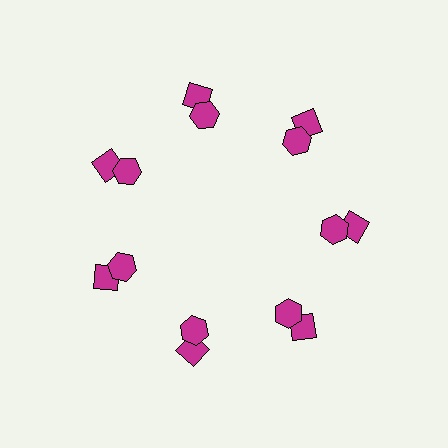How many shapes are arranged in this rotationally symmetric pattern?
There are 14 shapes, arranged in 7 groups of 2.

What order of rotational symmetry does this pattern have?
This pattern has 7-fold rotational symmetry.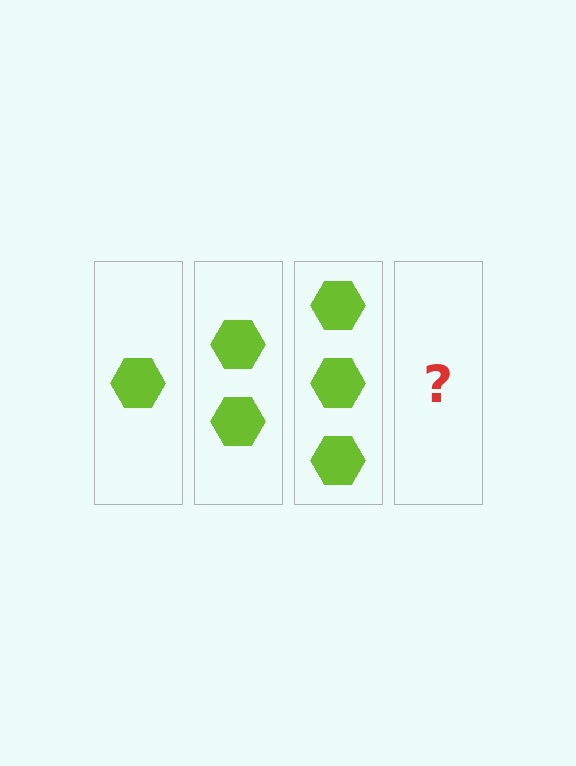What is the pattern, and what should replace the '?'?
The pattern is that each step adds one more hexagon. The '?' should be 4 hexagons.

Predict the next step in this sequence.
The next step is 4 hexagons.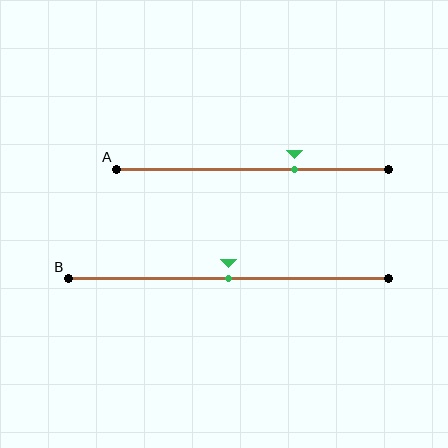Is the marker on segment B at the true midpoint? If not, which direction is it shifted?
Yes, the marker on segment B is at the true midpoint.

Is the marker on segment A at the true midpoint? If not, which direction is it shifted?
No, the marker on segment A is shifted to the right by about 15% of the segment length.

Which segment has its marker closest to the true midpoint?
Segment B has its marker closest to the true midpoint.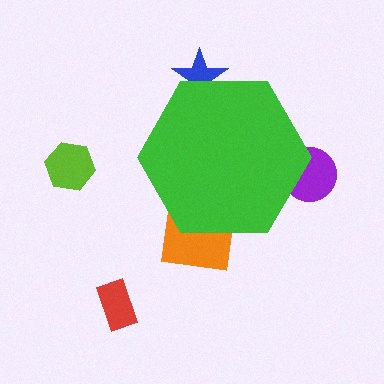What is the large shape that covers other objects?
A green hexagon.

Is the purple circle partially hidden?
Yes, the purple circle is partially hidden behind the green hexagon.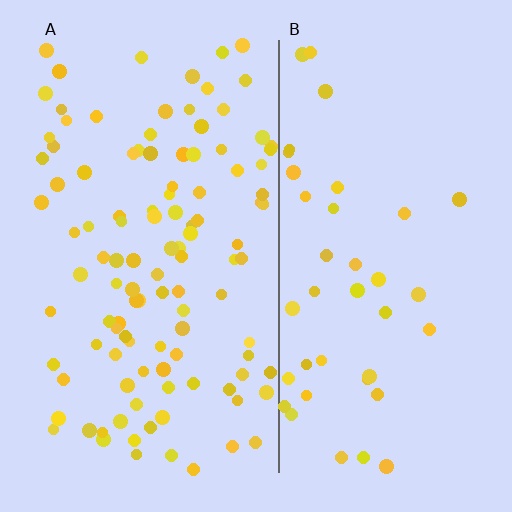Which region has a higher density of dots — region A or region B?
A (the left).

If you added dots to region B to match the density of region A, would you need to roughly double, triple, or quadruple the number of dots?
Approximately triple.